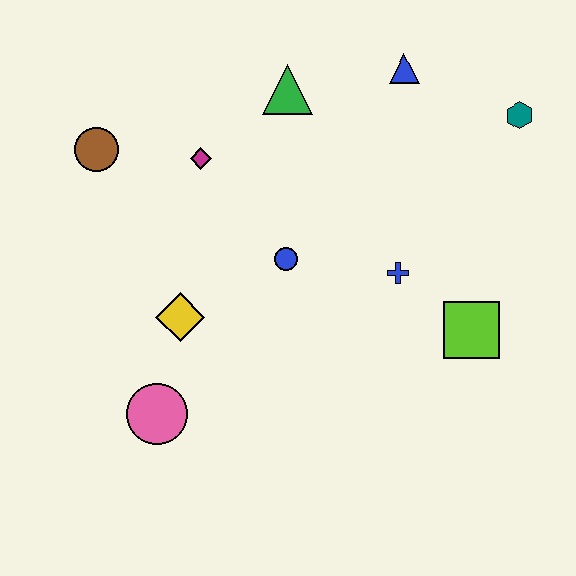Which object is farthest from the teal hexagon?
The pink circle is farthest from the teal hexagon.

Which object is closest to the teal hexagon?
The blue triangle is closest to the teal hexagon.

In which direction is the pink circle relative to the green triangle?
The pink circle is below the green triangle.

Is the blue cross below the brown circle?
Yes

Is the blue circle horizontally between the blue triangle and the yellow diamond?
Yes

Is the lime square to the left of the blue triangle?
No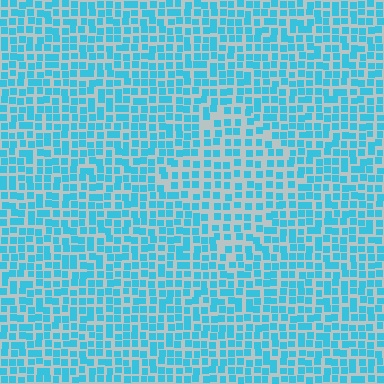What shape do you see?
I see a diamond.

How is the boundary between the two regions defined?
The boundary is defined by a change in element density (approximately 1.5x ratio). All elements are the same color, size, and shape.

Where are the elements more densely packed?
The elements are more densely packed outside the diamond boundary.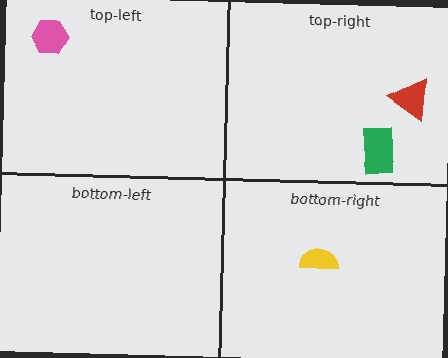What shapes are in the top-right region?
The green rectangle, the red triangle.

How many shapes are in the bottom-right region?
1.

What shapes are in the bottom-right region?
The yellow semicircle.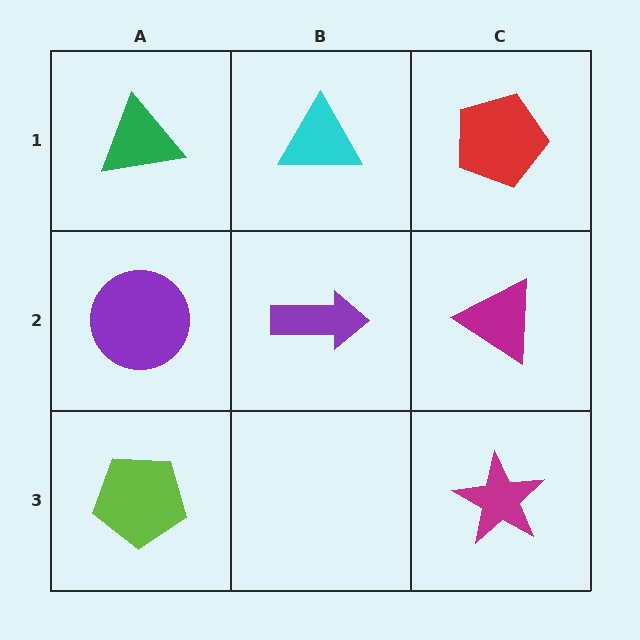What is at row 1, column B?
A cyan triangle.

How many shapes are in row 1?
3 shapes.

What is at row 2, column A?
A purple circle.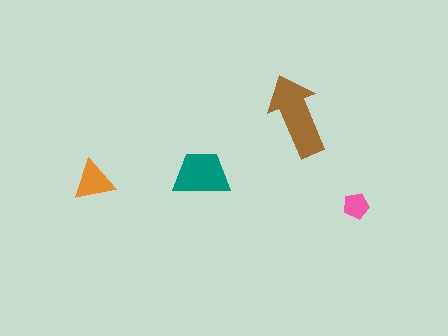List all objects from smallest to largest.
The pink pentagon, the orange triangle, the teal trapezoid, the brown arrow.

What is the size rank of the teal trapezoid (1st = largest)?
2nd.